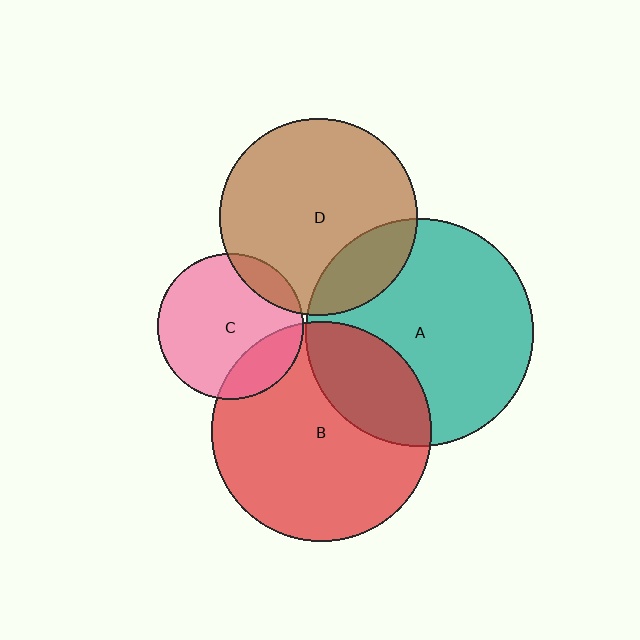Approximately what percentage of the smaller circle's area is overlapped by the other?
Approximately 10%.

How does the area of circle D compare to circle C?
Approximately 1.8 times.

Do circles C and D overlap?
Yes.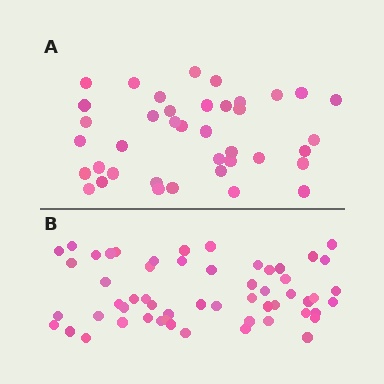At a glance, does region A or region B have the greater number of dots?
Region B (the bottom region) has more dots.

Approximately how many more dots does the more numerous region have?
Region B has approximately 15 more dots than region A.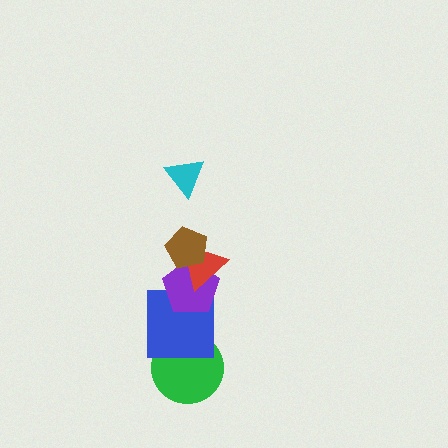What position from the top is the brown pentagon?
The brown pentagon is 2nd from the top.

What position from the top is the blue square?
The blue square is 5th from the top.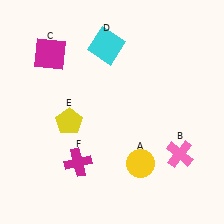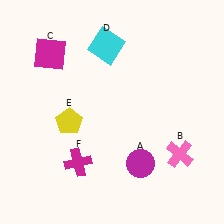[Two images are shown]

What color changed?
The circle (A) changed from yellow in Image 1 to magenta in Image 2.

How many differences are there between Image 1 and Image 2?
There is 1 difference between the two images.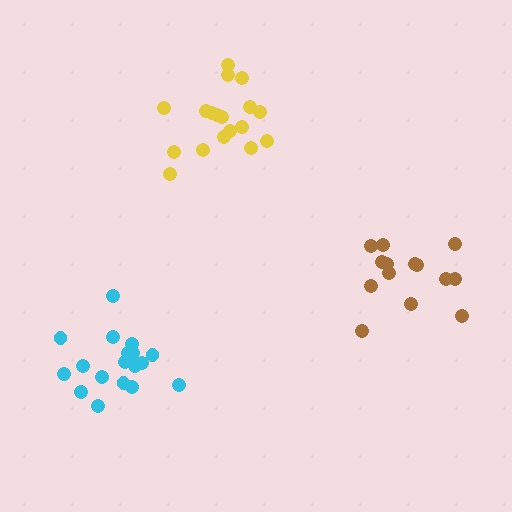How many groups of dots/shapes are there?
There are 3 groups.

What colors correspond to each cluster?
The clusters are colored: cyan, yellow, brown.